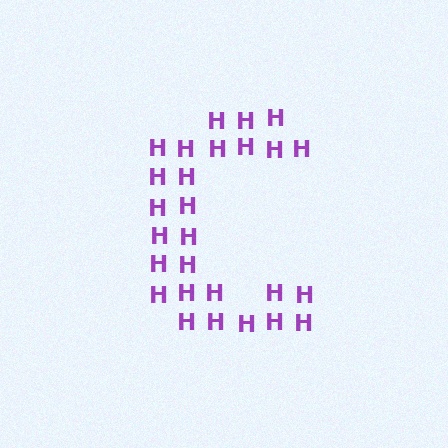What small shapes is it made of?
It is made of small letter H's.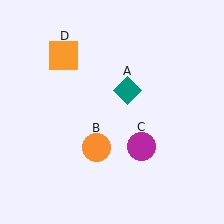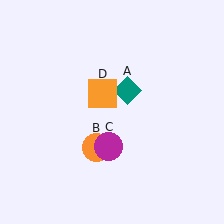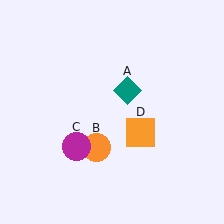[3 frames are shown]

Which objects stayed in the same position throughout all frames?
Teal diamond (object A) and orange circle (object B) remained stationary.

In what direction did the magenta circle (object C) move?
The magenta circle (object C) moved left.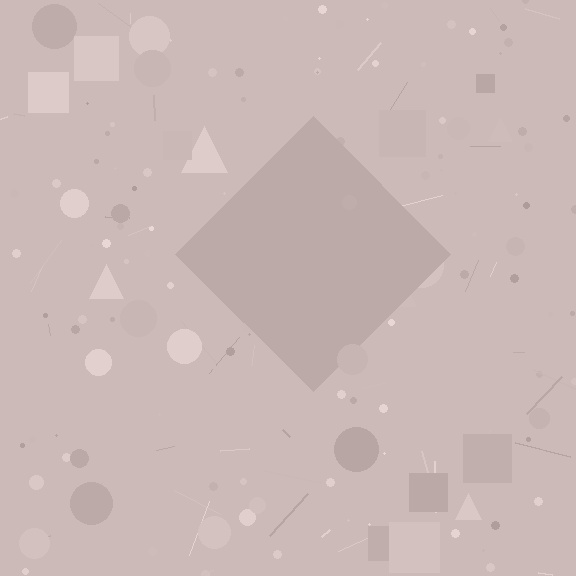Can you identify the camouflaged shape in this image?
The camouflaged shape is a diamond.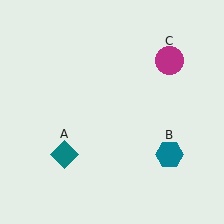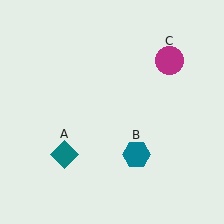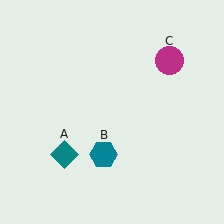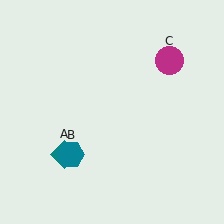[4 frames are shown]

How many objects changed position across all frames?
1 object changed position: teal hexagon (object B).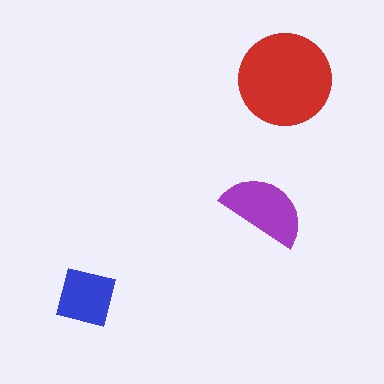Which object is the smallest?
The blue square.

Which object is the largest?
The red circle.